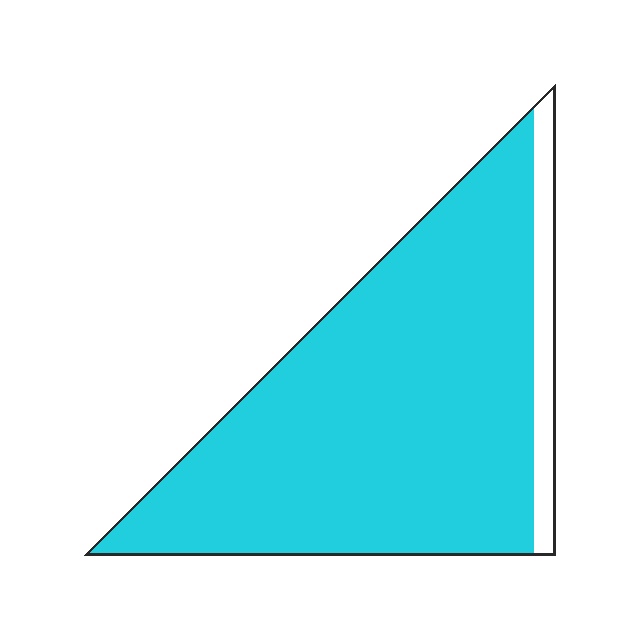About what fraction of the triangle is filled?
About nine tenths (9/10).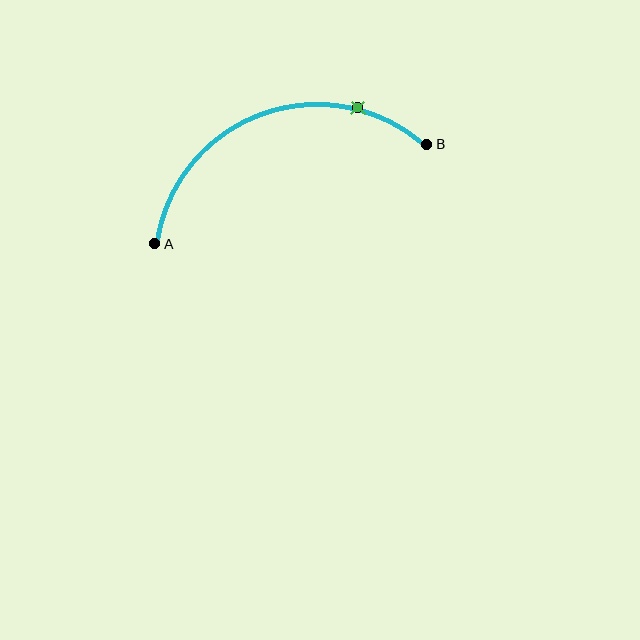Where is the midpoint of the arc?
The arc midpoint is the point on the curve farthest from the straight line joining A and B. It sits above that line.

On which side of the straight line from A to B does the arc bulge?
The arc bulges above the straight line connecting A and B.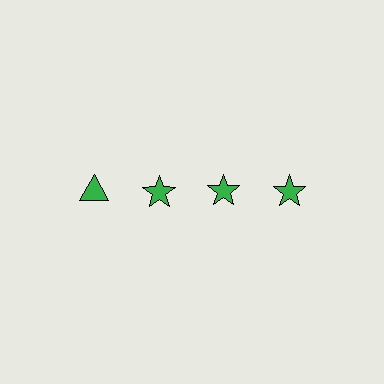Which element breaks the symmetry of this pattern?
The green triangle in the top row, leftmost column breaks the symmetry. All other shapes are green stars.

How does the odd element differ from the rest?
It has a different shape: triangle instead of star.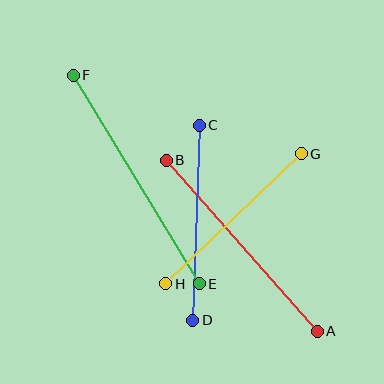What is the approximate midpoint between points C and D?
The midpoint is at approximately (196, 223) pixels.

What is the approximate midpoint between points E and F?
The midpoint is at approximately (136, 180) pixels.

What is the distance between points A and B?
The distance is approximately 228 pixels.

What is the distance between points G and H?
The distance is approximately 188 pixels.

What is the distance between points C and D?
The distance is approximately 195 pixels.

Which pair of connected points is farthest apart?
Points E and F are farthest apart.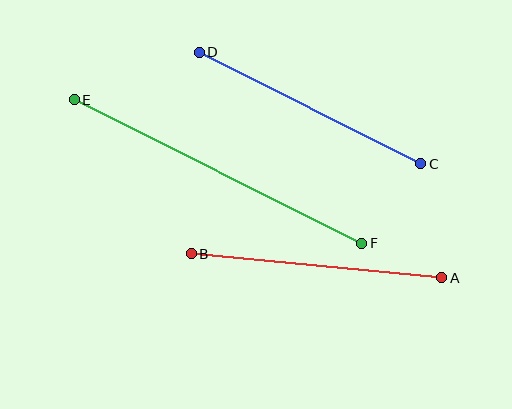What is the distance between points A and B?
The distance is approximately 252 pixels.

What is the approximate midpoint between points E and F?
The midpoint is at approximately (218, 171) pixels.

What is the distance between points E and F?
The distance is approximately 321 pixels.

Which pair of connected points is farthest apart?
Points E and F are farthest apart.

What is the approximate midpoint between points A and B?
The midpoint is at approximately (316, 266) pixels.